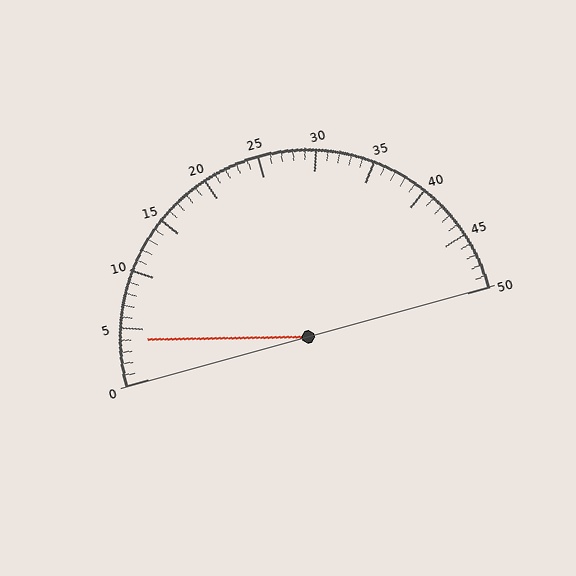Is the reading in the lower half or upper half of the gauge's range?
The reading is in the lower half of the range (0 to 50).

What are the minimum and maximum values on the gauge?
The gauge ranges from 0 to 50.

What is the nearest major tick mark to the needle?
The nearest major tick mark is 5.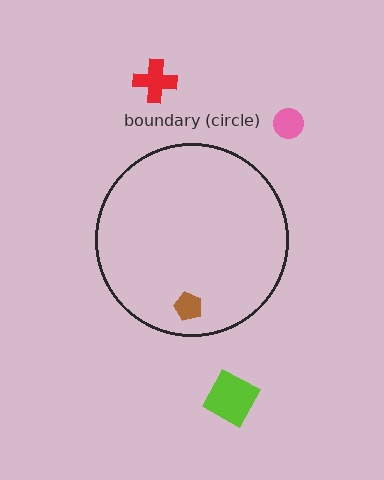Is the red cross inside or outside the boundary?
Outside.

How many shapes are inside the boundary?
1 inside, 3 outside.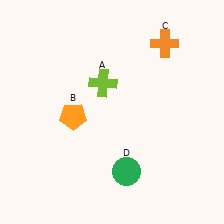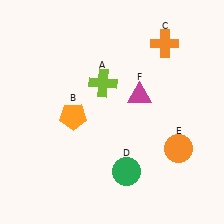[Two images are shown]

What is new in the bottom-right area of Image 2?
An orange circle (E) was added in the bottom-right area of Image 2.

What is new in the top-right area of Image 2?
A magenta triangle (F) was added in the top-right area of Image 2.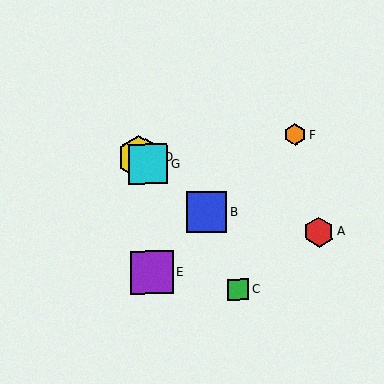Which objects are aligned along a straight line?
Objects B, D, G are aligned along a straight line.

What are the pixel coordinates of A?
Object A is at (319, 232).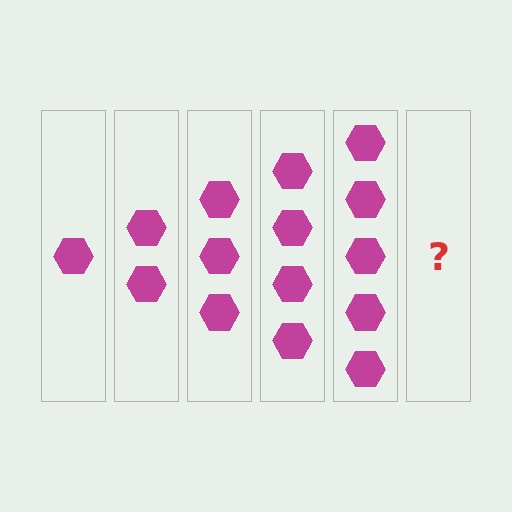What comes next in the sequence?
The next element should be 6 hexagons.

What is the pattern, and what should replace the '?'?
The pattern is that each step adds one more hexagon. The '?' should be 6 hexagons.